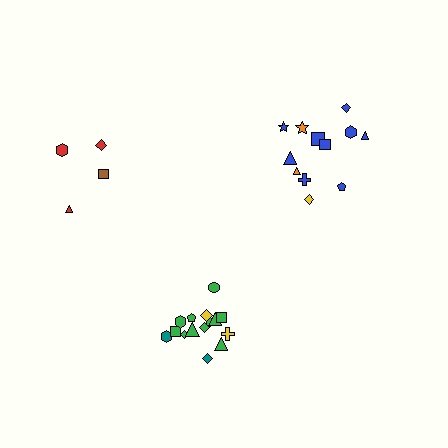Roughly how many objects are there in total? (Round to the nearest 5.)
Roughly 30 objects in total.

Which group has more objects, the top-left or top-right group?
The top-right group.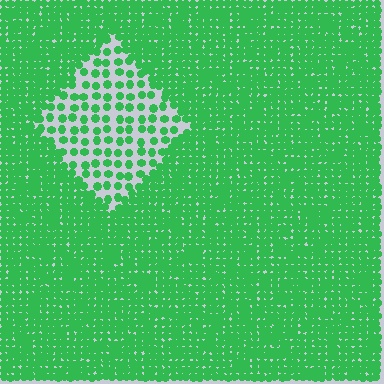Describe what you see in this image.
The image contains small green elements arranged at two different densities. A diamond-shaped region is visible where the elements are less densely packed than the surrounding area.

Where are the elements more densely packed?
The elements are more densely packed outside the diamond boundary.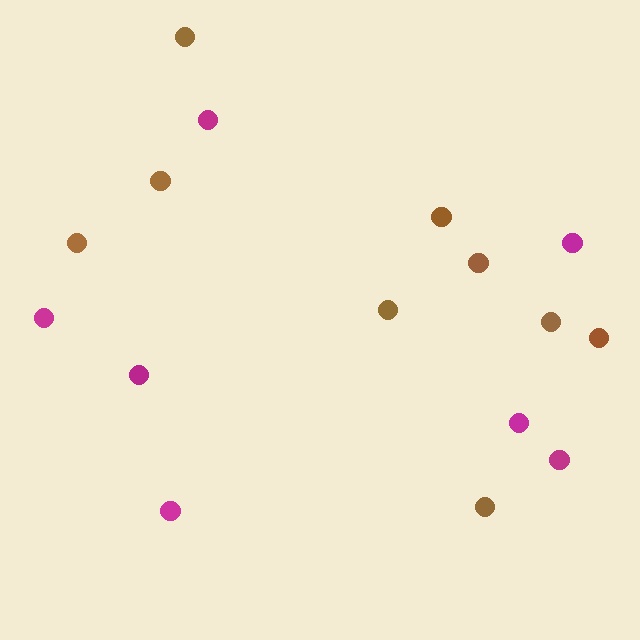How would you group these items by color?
There are 2 groups: one group of brown circles (9) and one group of magenta circles (7).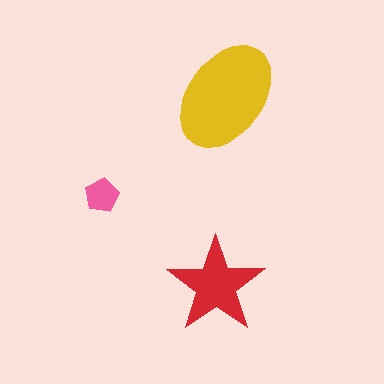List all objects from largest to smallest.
The yellow ellipse, the red star, the pink pentagon.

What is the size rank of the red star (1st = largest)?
2nd.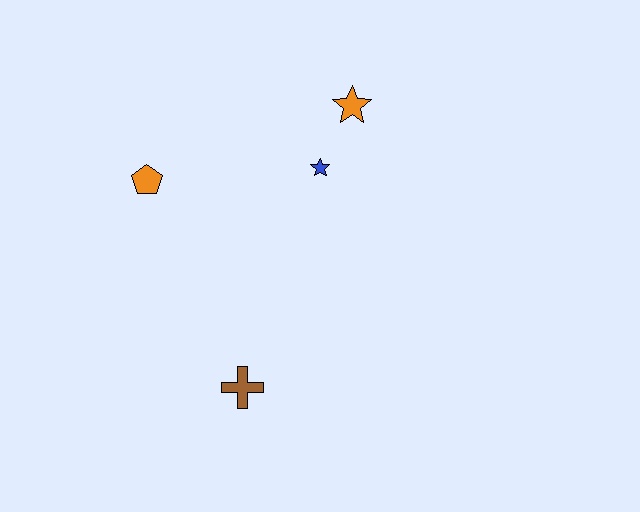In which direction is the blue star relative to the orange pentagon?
The blue star is to the right of the orange pentagon.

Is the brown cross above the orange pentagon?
No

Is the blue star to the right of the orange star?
No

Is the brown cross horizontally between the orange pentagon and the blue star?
Yes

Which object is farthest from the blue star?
The brown cross is farthest from the blue star.